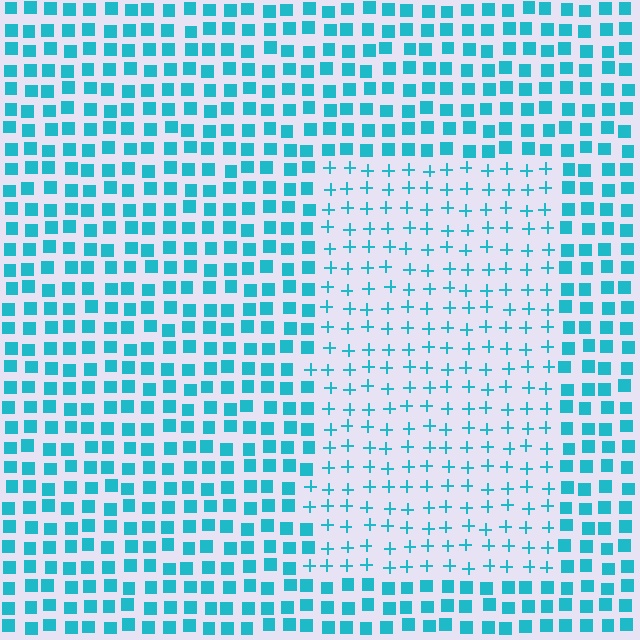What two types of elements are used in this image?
The image uses plus signs inside the rectangle region and squares outside it.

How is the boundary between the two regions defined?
The boundary is defined by a change in element shape: plus signs inside vs. squares outside. All elements share the same color and spacing.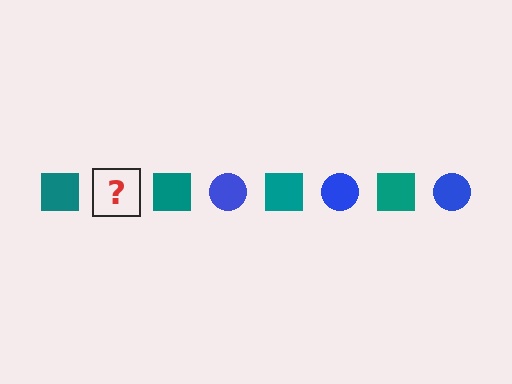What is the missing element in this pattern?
The missing element is a blue circle.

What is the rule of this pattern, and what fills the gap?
The rule is that the pattern alternates between teal square and blue circle. The gap should be filled with a blue circle.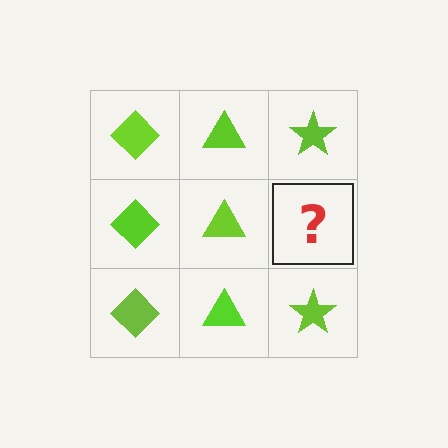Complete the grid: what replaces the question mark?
The question mark should be replaced with a lime star.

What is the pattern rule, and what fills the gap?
The rule is that each column has a consistent shape. The gap should be filled with a lime star.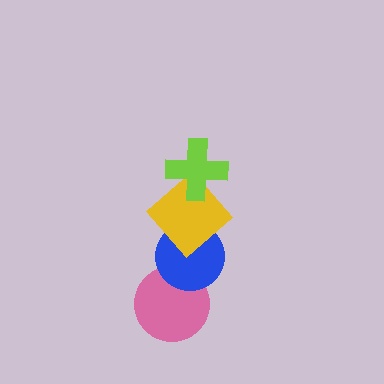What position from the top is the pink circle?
The pink circle is 4th from the top.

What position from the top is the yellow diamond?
The yellow diamond is 2nd from the top.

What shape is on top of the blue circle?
The yellow diamond is on top of the blue circle.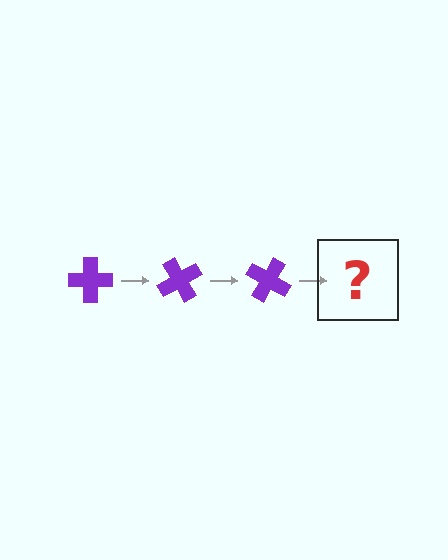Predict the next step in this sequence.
The next step is a purple cross rotated 180 degrees.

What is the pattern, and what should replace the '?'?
The pattern is that the cross rotates 60 degrees each step. The '?' should be a purple cross rotated 180 degrees.